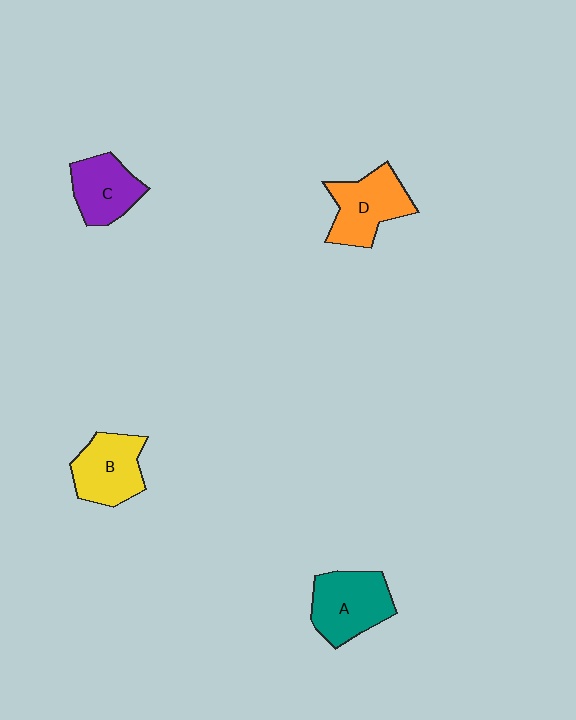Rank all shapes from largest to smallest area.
From largest to smallest: A (teal), D (orange), B (yellow), C (purple).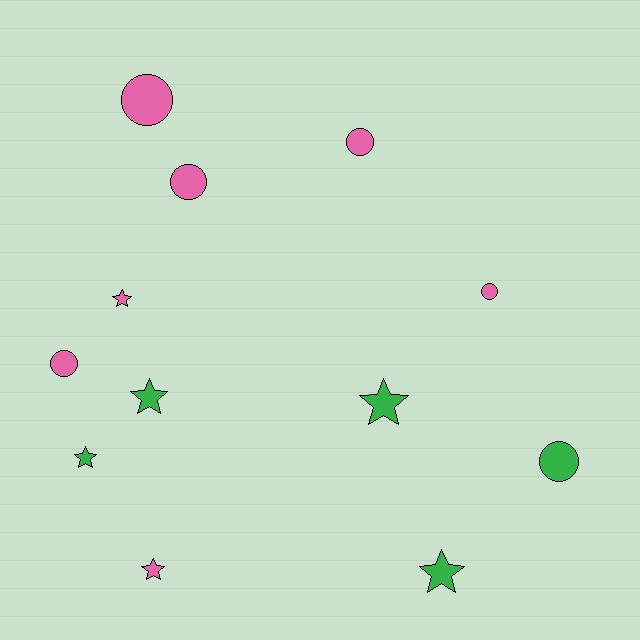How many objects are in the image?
There are 12 objects.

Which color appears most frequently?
Pink, with 7 objects.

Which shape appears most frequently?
Star, with 6 objects.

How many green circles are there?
There is 1 green circle.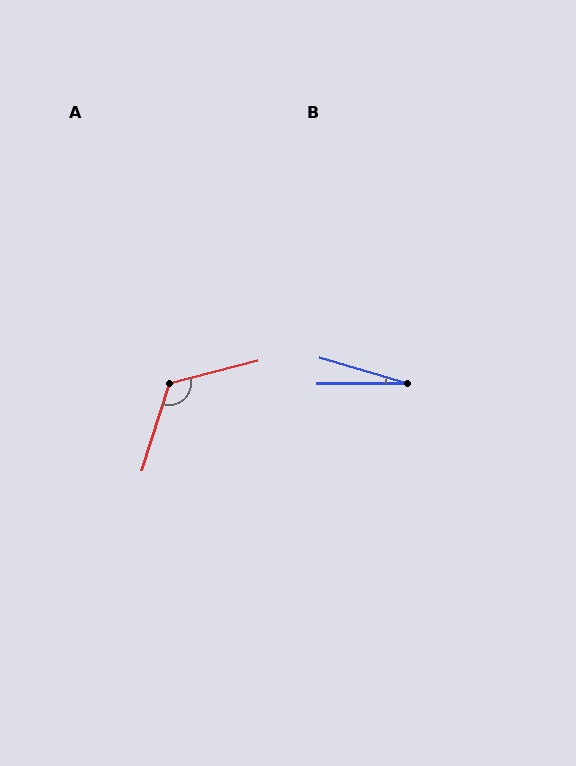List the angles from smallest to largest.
B (17°), A (122°).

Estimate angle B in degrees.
Approximately 17 degrees.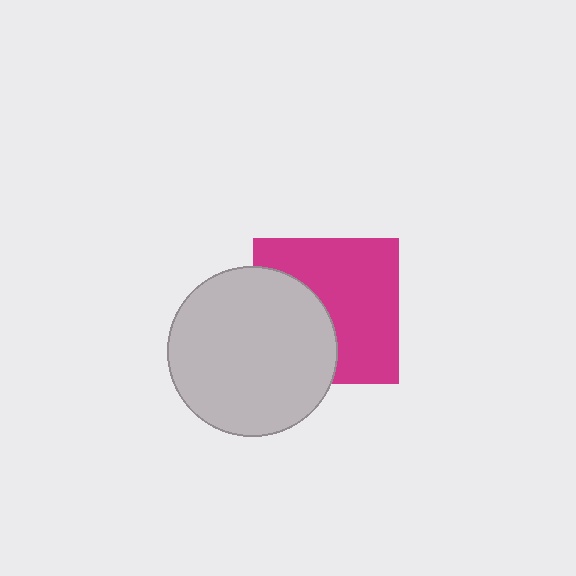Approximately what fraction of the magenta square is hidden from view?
Roughly 39% of the magenta square is hidden behind the light gray circle.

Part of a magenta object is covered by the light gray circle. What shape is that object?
It is a square.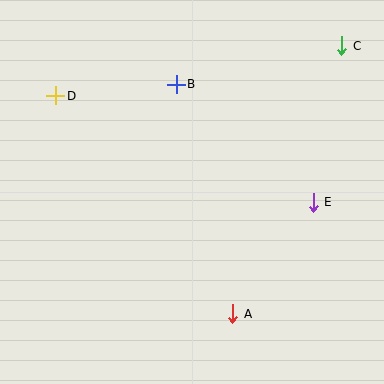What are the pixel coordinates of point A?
Point A is at (233, 314).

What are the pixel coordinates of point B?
Point B is at (176, 84).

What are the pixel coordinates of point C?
Point C is at (342, 46).